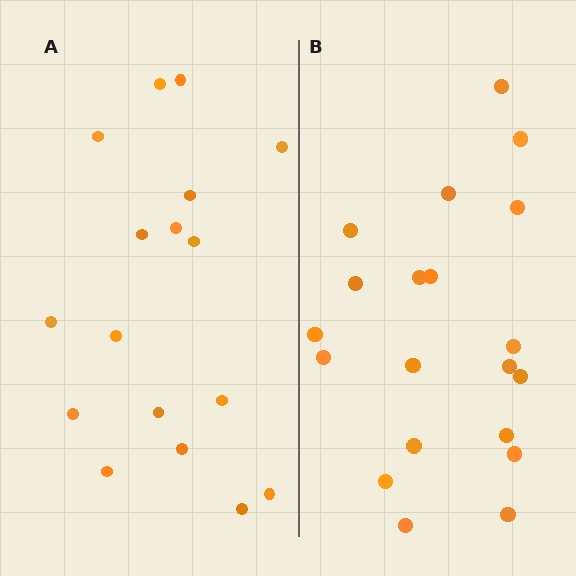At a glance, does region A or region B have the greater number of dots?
Region B (the right region) has more dots.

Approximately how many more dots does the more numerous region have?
Region B has just a few more — roughly 2 or 3 more dots than region A.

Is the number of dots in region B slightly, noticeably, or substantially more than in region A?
Region B has only slightly more — the two regions are fairly close. The ratio is roughly 1.2 to 1.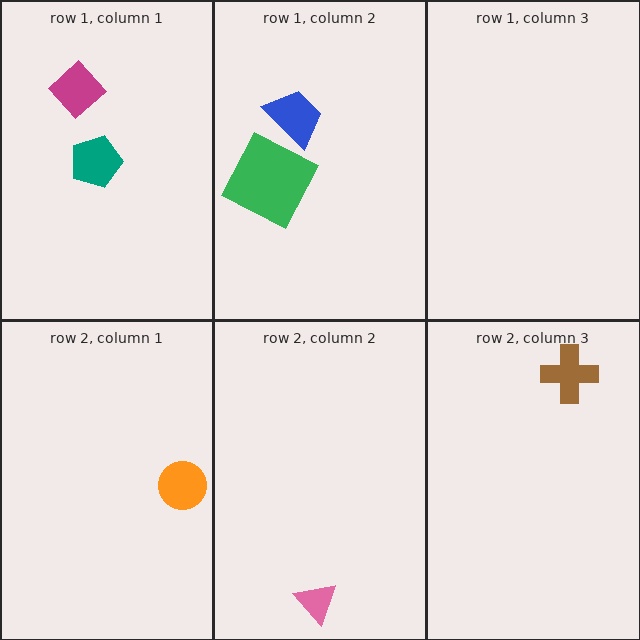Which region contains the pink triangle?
The row 2, column 2 region.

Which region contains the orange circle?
The row 2, column 1 region.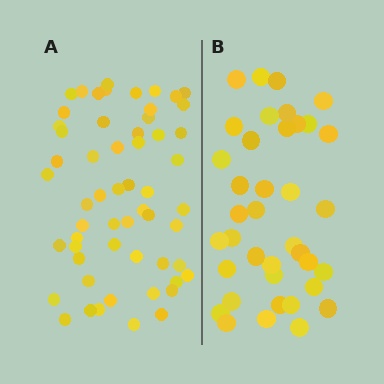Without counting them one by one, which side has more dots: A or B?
Region A (the left region) has more dots.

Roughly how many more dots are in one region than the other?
Region A has approximately 20 more dots than region B.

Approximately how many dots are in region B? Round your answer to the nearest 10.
About 40 dots. (The exact count is 38, which rounds to 40.)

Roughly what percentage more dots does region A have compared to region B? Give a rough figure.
About 50% more.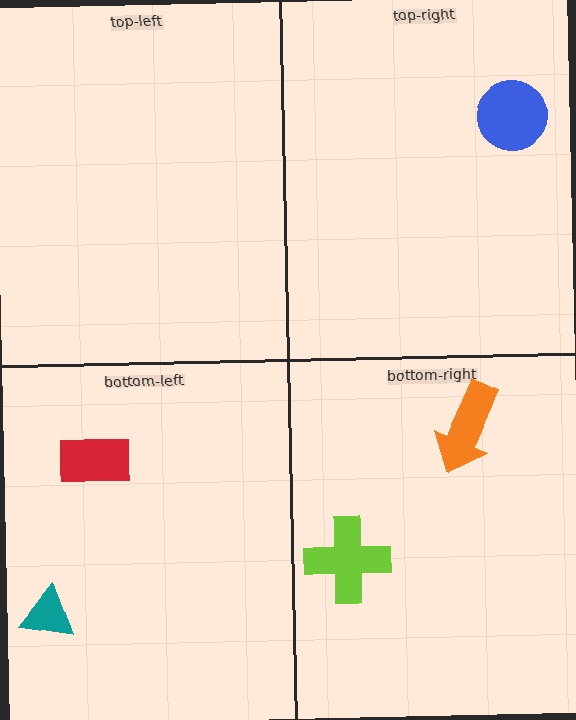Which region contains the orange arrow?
The bottom-right region.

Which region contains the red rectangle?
The bottom-left region.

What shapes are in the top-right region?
The blue circle.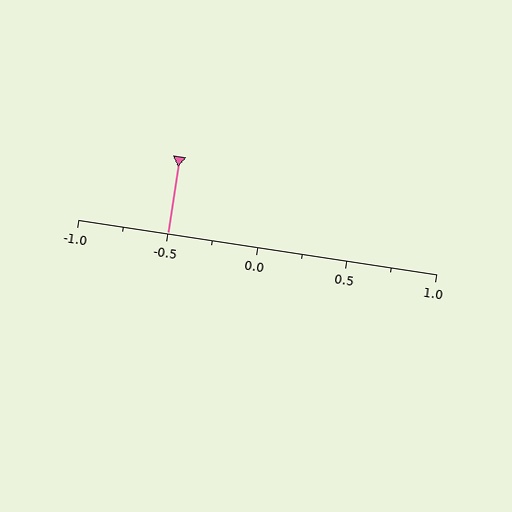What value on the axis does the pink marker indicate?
The marker indicates approximately -0.5.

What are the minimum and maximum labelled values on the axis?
The axis runs from -1.0 to 1.0.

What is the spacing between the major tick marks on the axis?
The major ticks are spaced 0.5 apart.